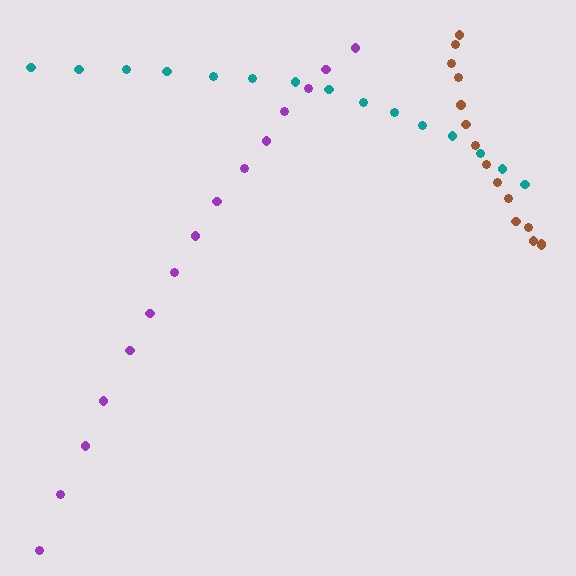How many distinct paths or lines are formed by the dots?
There are 3 distinct paths.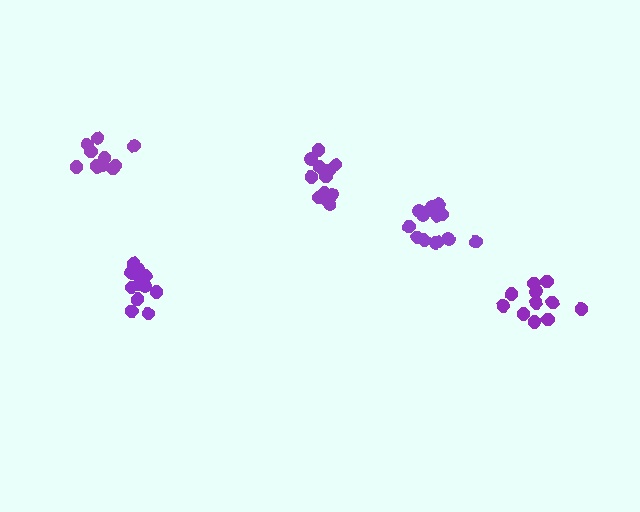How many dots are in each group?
Group 1: 11 dots, Group 2: 13 dots, Group 3: 11 dots, Group 4: 14 dots, Group 5: 11 dots (60 total).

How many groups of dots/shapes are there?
There are 5 groups.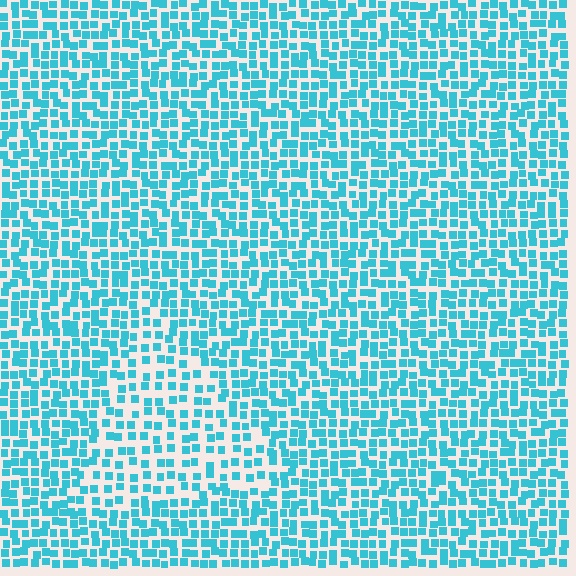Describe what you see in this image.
The image contains small cyan elements arranged at two different densities. A triangle-shaped region is visible where the elements are less densely packed than the surrounding area.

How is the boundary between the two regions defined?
The boundary is defined by a change in element density (approximately 1.6x ratio). All elements are the same color, size, and shape.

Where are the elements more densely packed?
The elements are more densely packed outside the triangle boundary.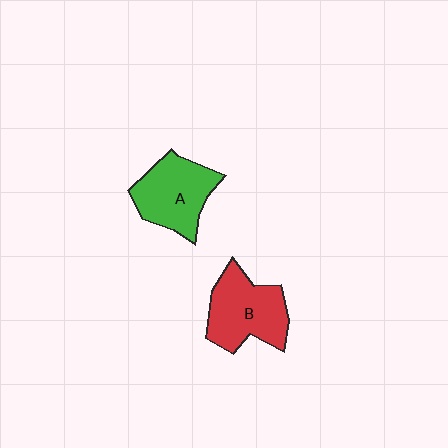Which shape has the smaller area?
Shape A (green).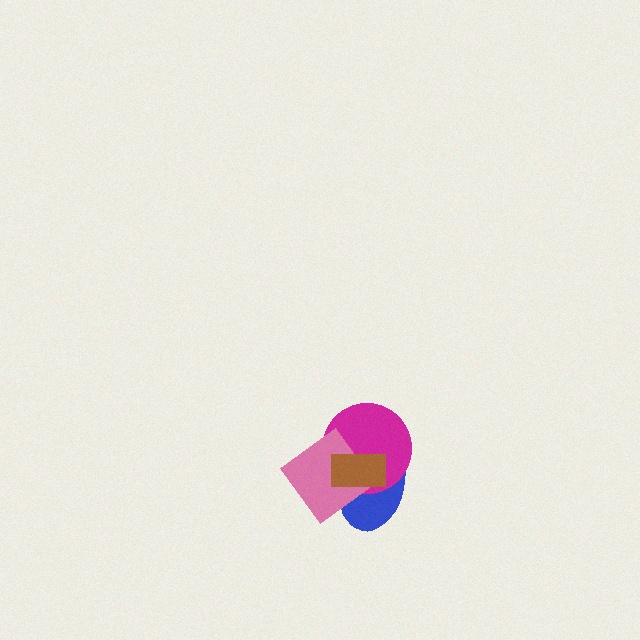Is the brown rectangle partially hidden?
No, no other shape covers it.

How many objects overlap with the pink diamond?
3 objects overlap with the pink diamond.